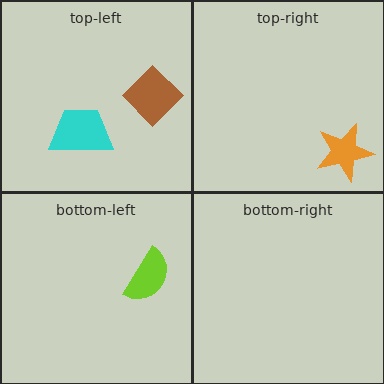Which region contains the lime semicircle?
The bottom-left region.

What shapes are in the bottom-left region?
The lime semicircle.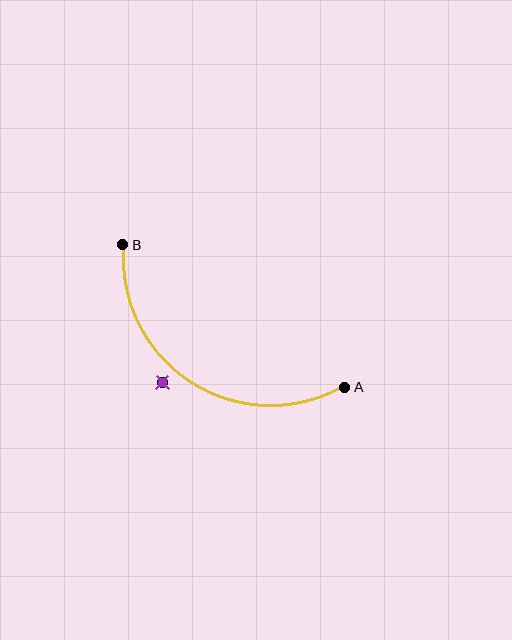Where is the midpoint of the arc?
The arc midpoint is the point on the curve farthest from the straight line joining A and B. It sits below that line.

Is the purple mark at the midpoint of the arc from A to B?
No — the purple mark does not lie on the arc at all. It sits slightly outside the curve.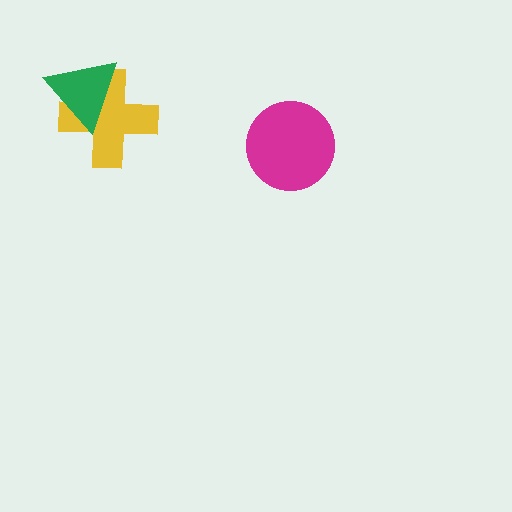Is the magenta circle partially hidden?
No, no other shape covers it.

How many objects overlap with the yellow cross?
1 object overlaps with the yellow cross.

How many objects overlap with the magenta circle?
0 objects overlap with the magenta circle.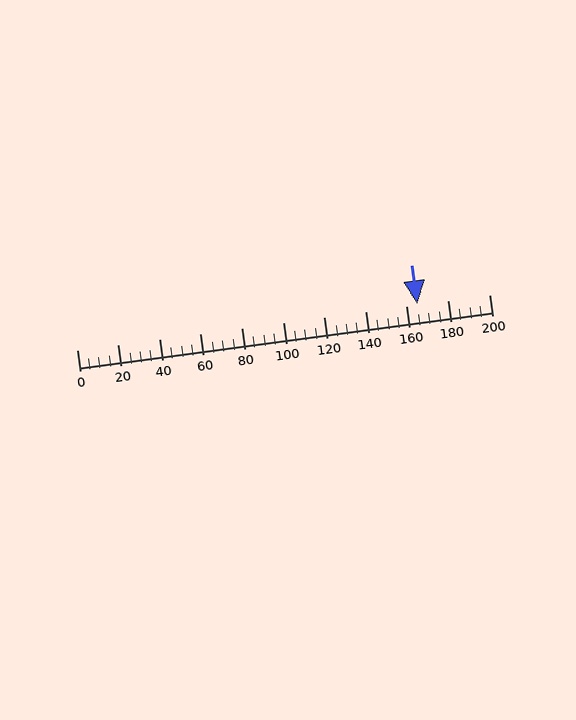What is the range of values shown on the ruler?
The ruler shows values from 0 to 200.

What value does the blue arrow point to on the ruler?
The blue arrow points to approximately 165.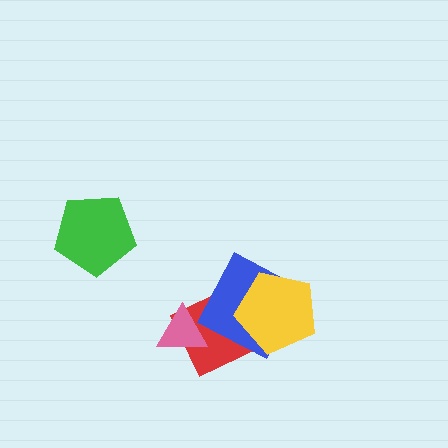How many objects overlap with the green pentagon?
0 objects overlap with the green pentagon.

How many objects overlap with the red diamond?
3 objects overlap with the red diamond.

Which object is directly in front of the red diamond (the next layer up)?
The pink triangle is directly in front of the red diamond.